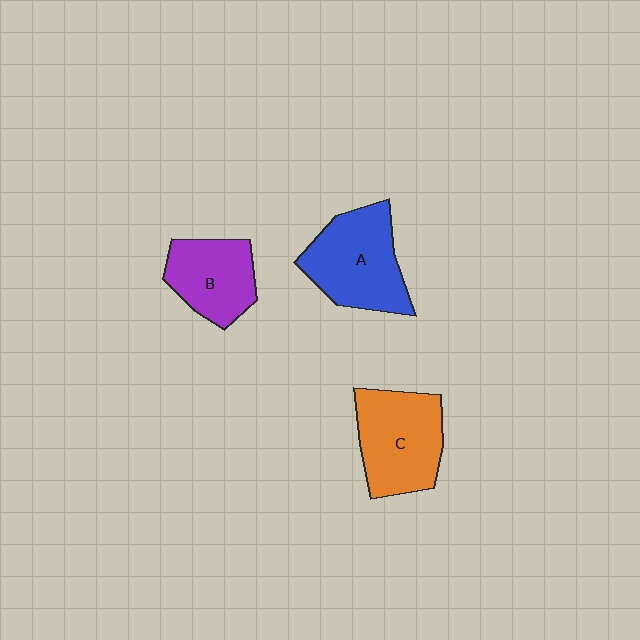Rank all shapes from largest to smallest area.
From largest to smallest: A (blue), C (orange), B (purple).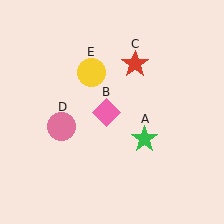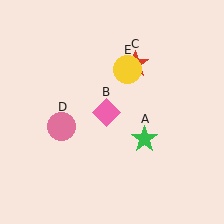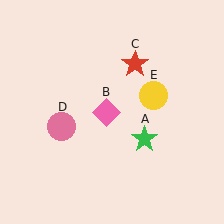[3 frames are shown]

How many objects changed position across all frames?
1 object changed position: yellow circle (object E).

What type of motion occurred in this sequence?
The yellow circle (object E) rotated clockwise around the center of the scene.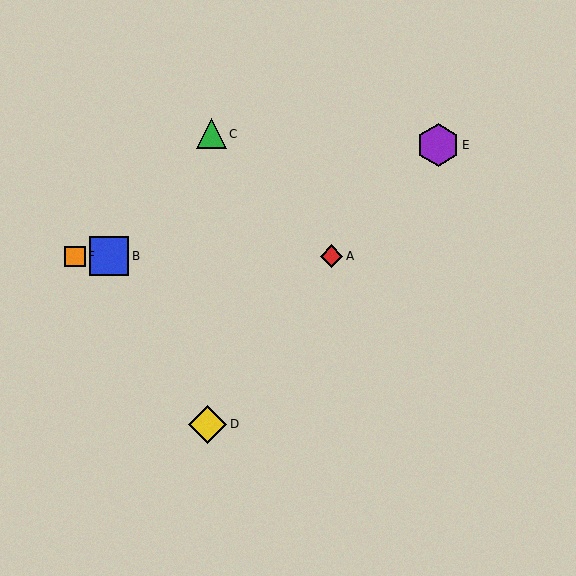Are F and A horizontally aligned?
Yes, both are at y≈256.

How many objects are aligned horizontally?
3 objects (A, B, F) are aligned horizontally.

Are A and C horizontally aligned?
No, A is at y≈256 and C is at y≈134.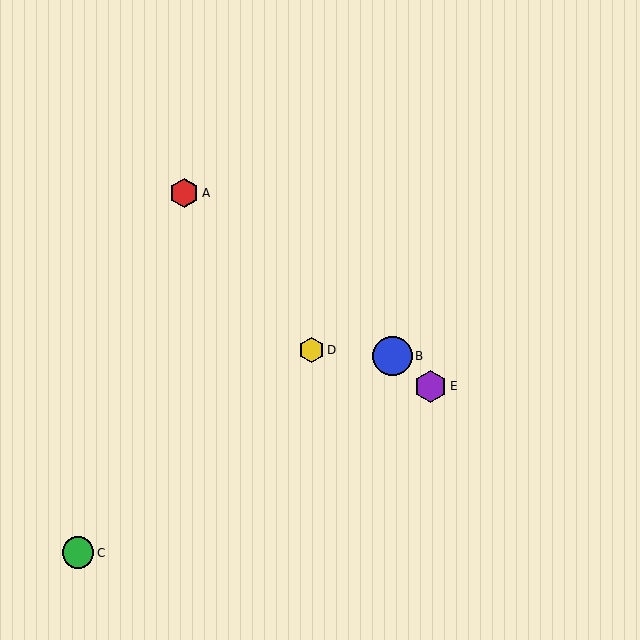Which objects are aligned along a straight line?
Objects A, B, E are aligned along a straight line.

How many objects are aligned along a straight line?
3 objects (A, B, E) are aligned along a straight line.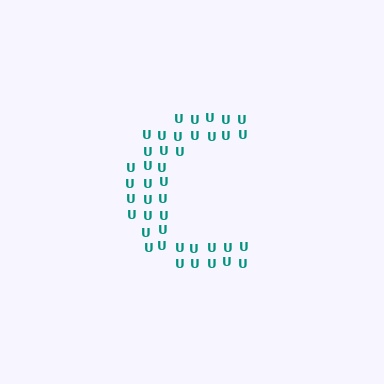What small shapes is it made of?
It is made of small letter U's.